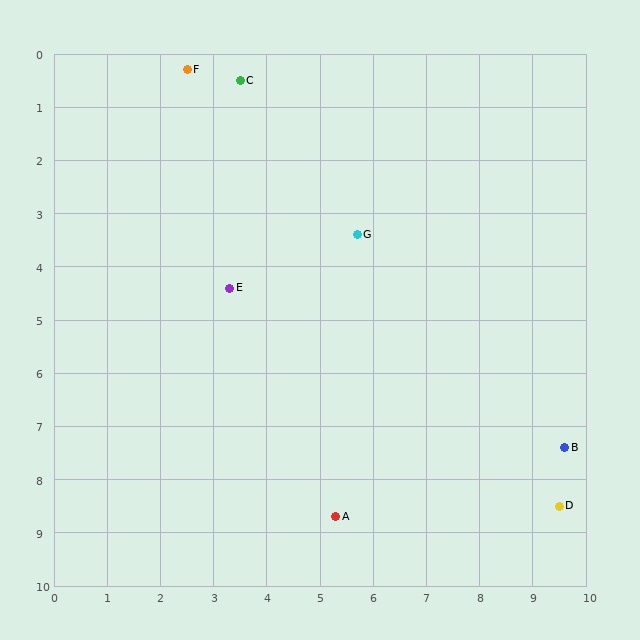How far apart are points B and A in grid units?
Points B and A are about 4.5 grid units apart.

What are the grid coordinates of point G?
Point G is at approximately (5.7, 3.4).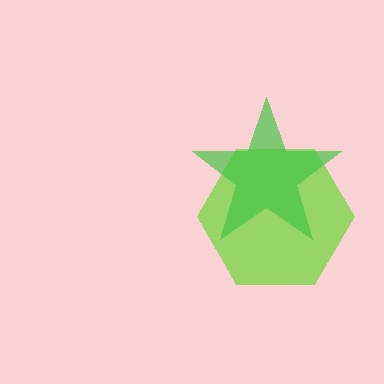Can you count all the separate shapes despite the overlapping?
Yes, there are 2 separate shapes.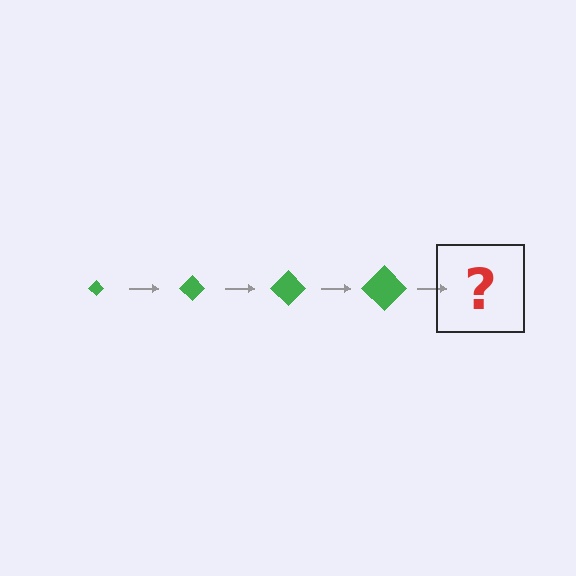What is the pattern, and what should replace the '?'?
The pattern is that the diamond gets progressively larger each step. The '?' should be a green diamond, larger than the previous one.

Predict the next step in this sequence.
The next step is a green diamond, larger than the previous one.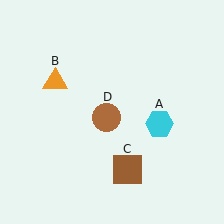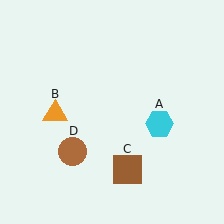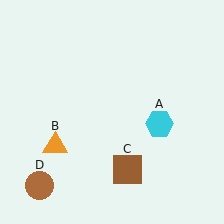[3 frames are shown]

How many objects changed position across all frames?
2 objects changed position: orange triangle (object B), brown circle (object D).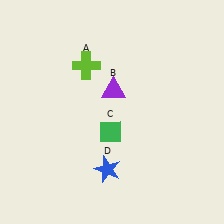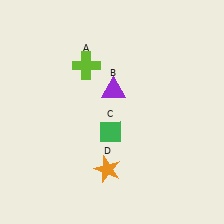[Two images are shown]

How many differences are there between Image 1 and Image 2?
There is 1 difference between the two images.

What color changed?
The star (D) changed from blue in Image 1 to orange in Image 2.